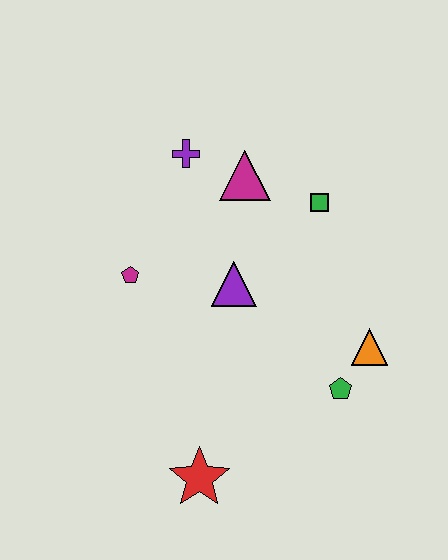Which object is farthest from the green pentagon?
The purple cross is farthest from the green pentagon.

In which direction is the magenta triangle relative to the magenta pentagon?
The magenta triangle is to the right of the magenta pentagon.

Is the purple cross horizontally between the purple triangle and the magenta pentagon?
Yes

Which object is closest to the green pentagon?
The orange triangle is closest to the green pentagon.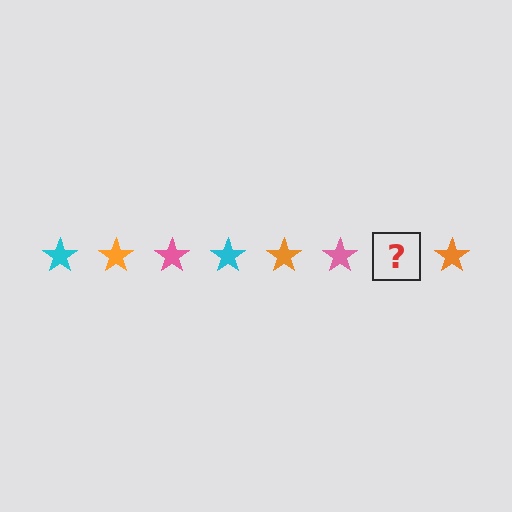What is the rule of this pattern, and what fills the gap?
The rule is that the pattern cycles through cyan, orange, pink stars. The gap should be filled with a cyan star.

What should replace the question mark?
The question mark should be replaced with a cyan star.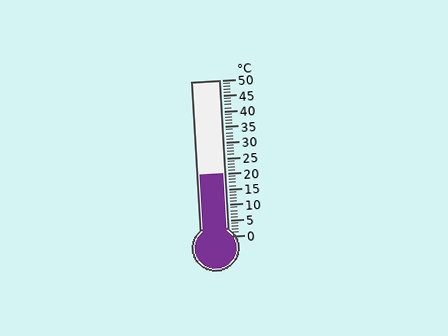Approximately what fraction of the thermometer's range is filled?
The thermometer is filled to approximately 40% of its range.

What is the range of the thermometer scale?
The thermometer scale ranges from 0°C to 50°C.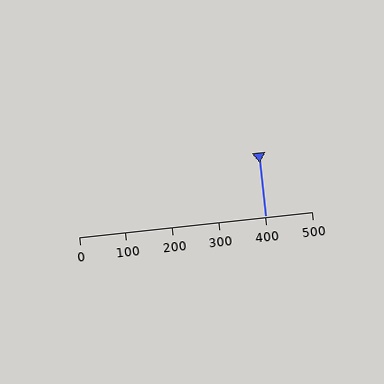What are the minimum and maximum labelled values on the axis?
The axis runs from 0 to 500.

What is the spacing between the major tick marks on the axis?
The major ticks are spaced 100 apart.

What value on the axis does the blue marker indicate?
The marker indicates approximately 400.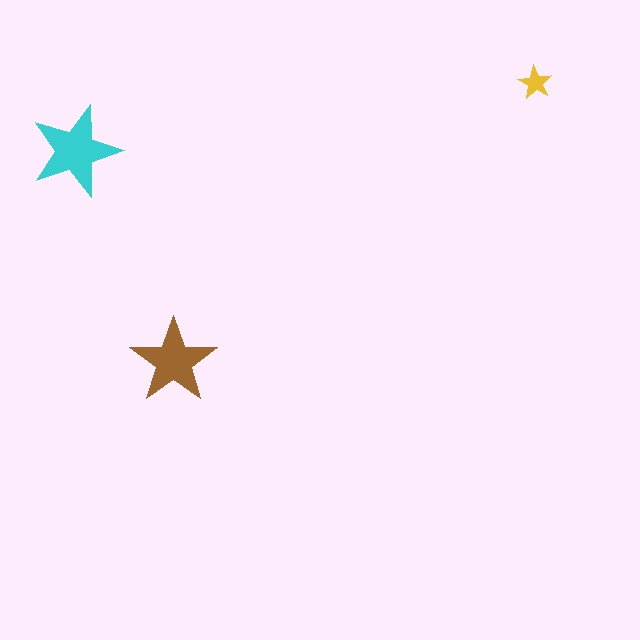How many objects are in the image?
There are 3 objects in the image.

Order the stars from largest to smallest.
the cyan one, the brown one, the yellow one.